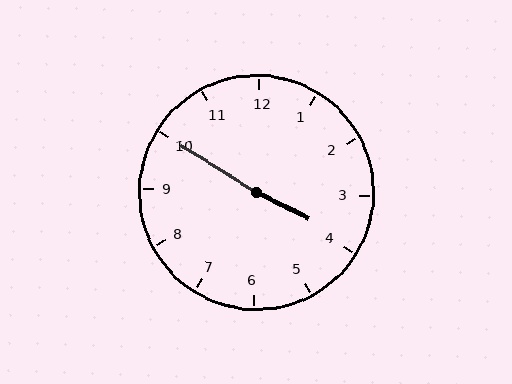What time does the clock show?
3:50.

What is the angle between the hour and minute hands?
Approximately 175 degrees.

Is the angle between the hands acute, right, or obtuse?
It is obtuse.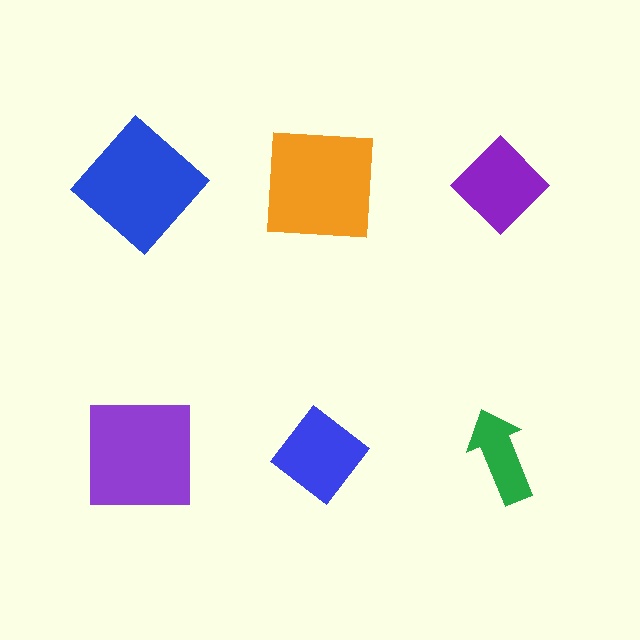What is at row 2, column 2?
A blue diamond.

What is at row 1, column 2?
An orange square.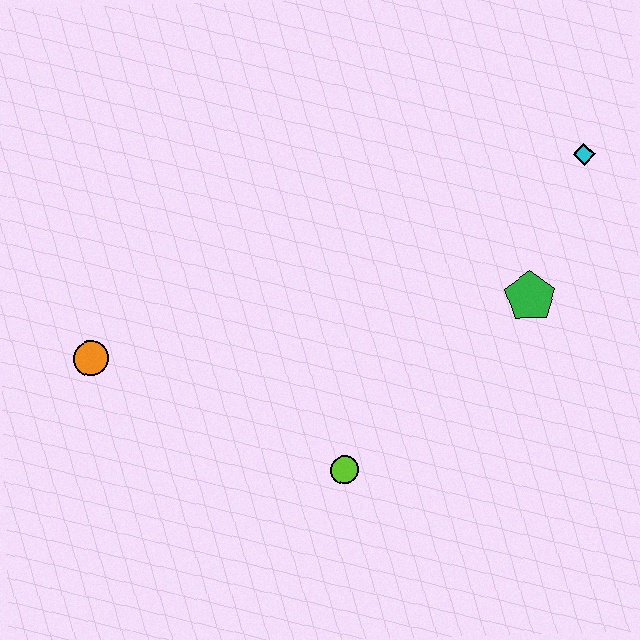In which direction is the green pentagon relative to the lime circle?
The green pentagon is to the right of the lime circle.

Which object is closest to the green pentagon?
The cyan diamond is closest to the green pentagon.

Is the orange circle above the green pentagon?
No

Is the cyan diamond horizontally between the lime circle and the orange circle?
No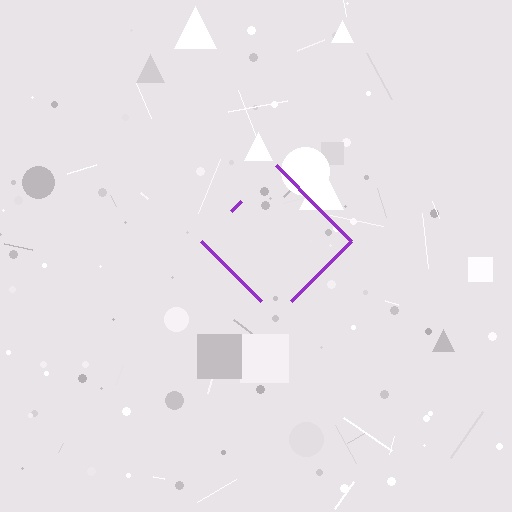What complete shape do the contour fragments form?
The contour fragments form a diamond.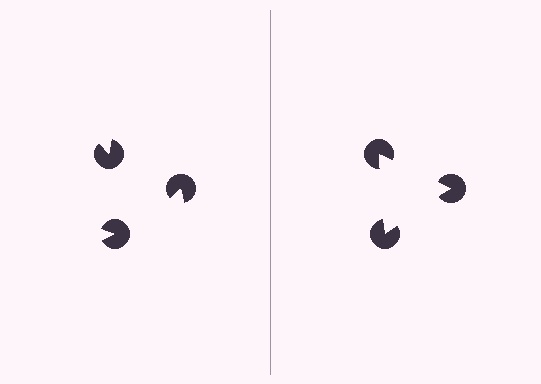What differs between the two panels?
The pac-man discs are positioned identically on both sides; only the wedge orientations differ. On the right they align to a triangle; on the left they are misaligned.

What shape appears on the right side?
An illusory triangle.